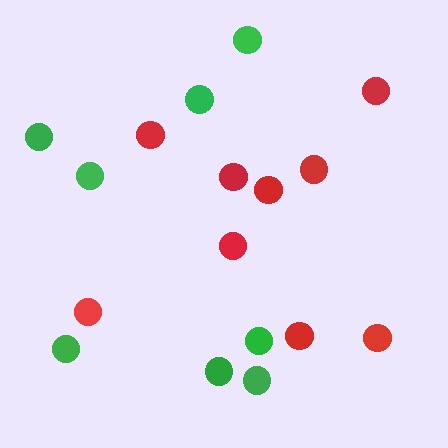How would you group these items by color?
There are 2 groups: one group of red circles (9) and one group of green circles (8).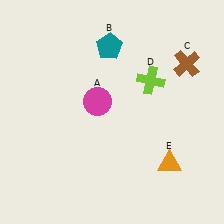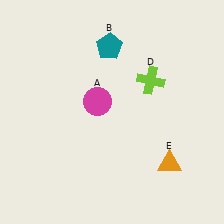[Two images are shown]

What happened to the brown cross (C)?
The brown cross (C) was removed in Image 2. It was in the top-right area of Image 1.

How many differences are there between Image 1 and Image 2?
There is 1 difference between the two images.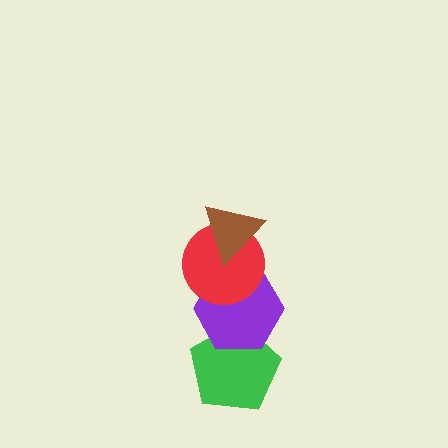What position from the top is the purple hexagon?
The purple hexagon is 3rd from the top.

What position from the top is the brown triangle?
The brown triangle is 1st from the top.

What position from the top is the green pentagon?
The green pentagon is 4th from the top.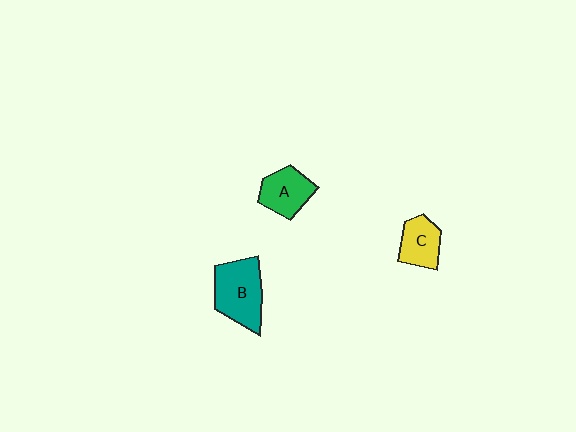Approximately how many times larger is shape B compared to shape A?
Approximately 1.4 times.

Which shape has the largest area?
Shape B (teal).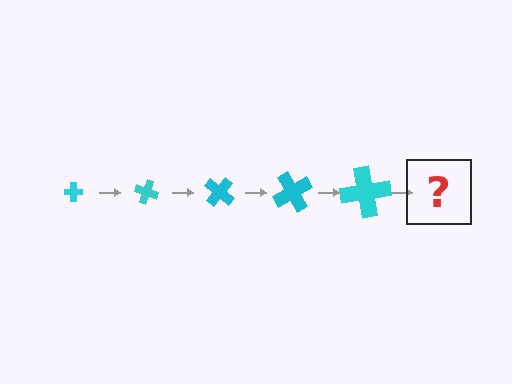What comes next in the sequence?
The next element should be a cross, larger than the previous one and rotated 100 degrees from the start.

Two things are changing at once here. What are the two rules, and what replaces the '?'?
The two rules are that the cross grows larger each step and it rotates 20 degrees each step. The '?' should be a cross, larger than the previous one and rotated 100 degrees from the start.